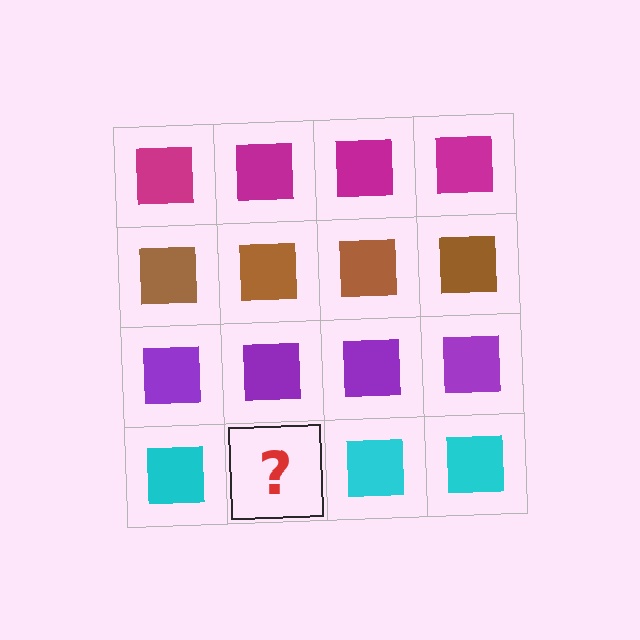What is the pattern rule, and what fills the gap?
The rule is that each row has a consistent color. The gap should be filled with a cyan square.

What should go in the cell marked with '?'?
The missing cell should contain a cyan square.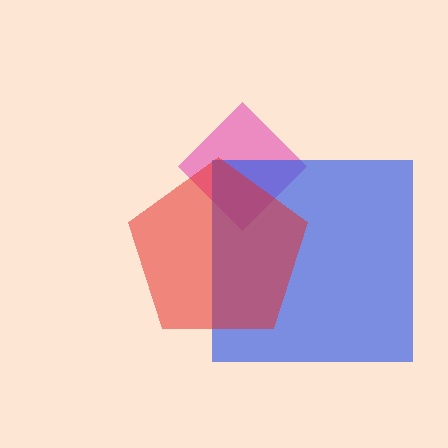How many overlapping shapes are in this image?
There are 3 overlapping shapes in the image.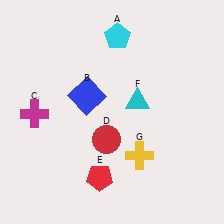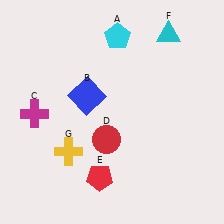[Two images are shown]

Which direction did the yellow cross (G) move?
The yellow cross (G) moved left.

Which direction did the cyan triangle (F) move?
The cyan triangle (F) moved up.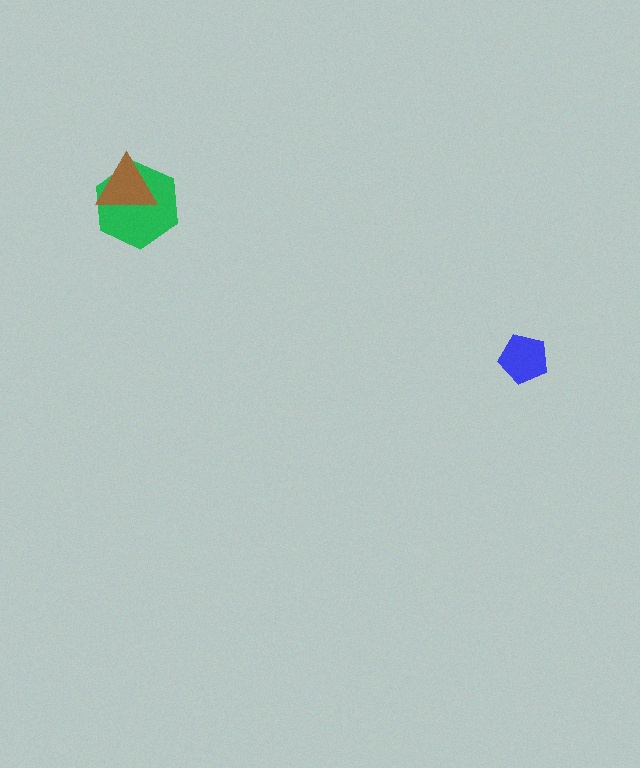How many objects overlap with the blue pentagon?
0 objects overlap with the blue pentagon.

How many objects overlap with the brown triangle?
1 object overlaps with the brown triangle.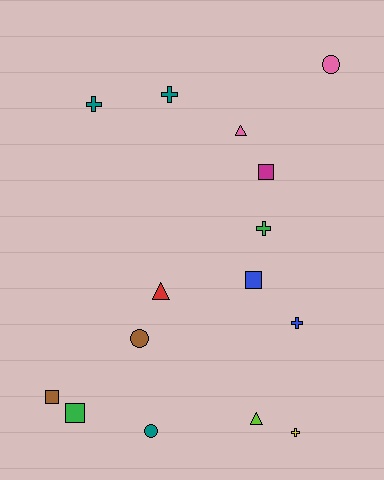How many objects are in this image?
There are 15 objects.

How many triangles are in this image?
There are 3 triangles.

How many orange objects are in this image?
There are no orange objects.